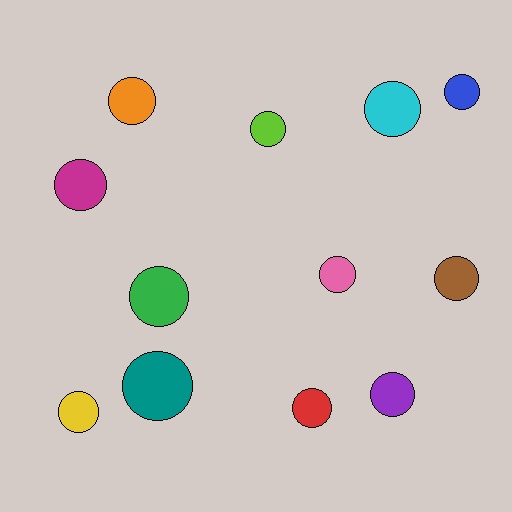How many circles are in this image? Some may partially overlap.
There are 12 circles.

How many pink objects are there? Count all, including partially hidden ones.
There is 1 pink object.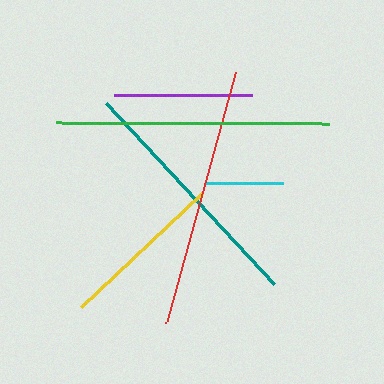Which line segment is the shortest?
The cyan line is the shortest at approximately 77 pixels.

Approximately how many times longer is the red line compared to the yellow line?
The red line is approximately 1.6 times the length of the yellow line.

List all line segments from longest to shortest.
From longest to shortest: green, red, teal, yellow, purple, cyan.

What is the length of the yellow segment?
The yellow segment is approximately 166 pixels long.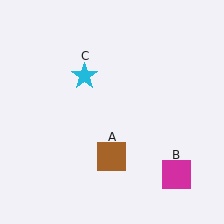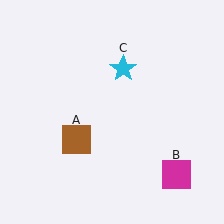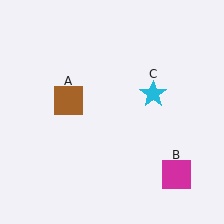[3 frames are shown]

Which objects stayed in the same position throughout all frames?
Magenta square (object B) remained stationary.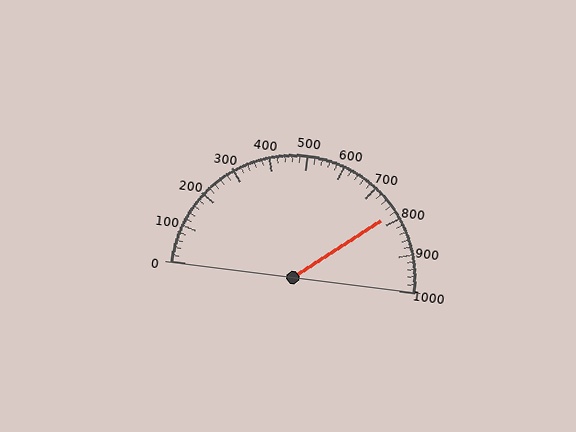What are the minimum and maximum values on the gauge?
The gauge ranges from 0 to 1000.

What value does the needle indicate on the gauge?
The needle indicates approximately 780.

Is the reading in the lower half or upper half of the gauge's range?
The reading is in the upper half of the range (0 to 1000).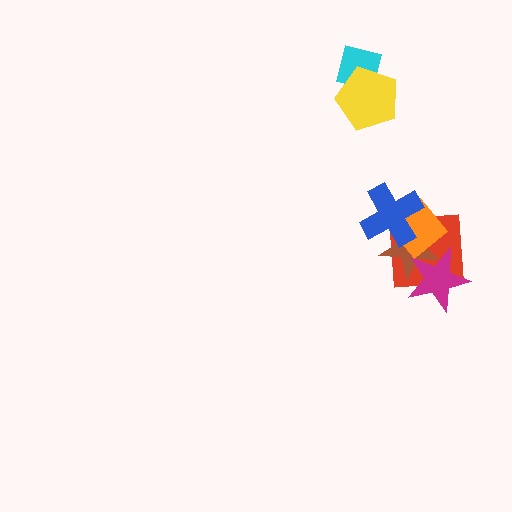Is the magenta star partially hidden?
Yes, it is partially covered by another shape.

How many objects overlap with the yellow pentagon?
1 object overlaps with the yellow pentagon.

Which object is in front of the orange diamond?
The blue cross is in front of the orange diamond.